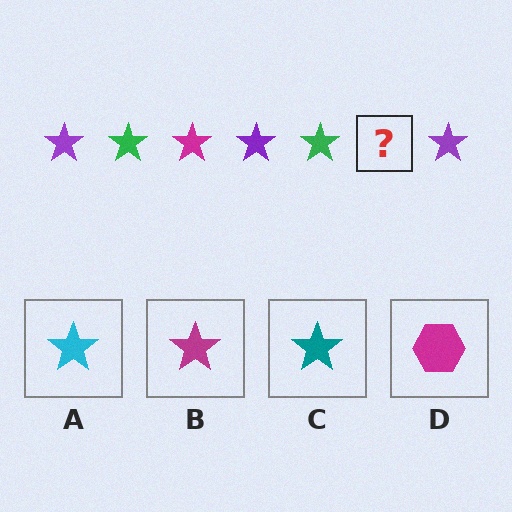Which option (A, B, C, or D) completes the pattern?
B.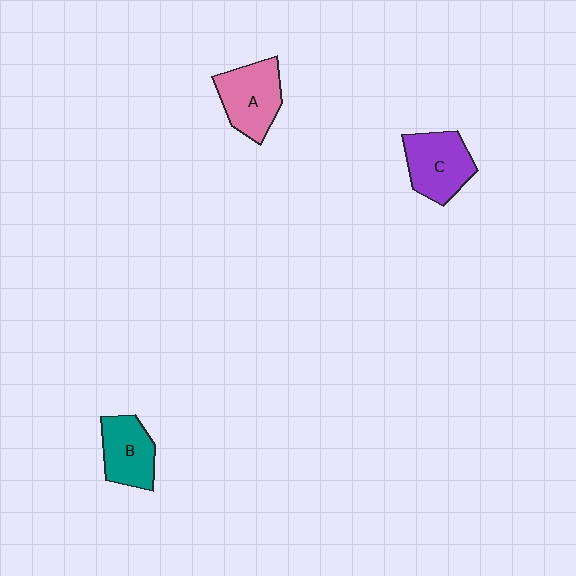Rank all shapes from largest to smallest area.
From largest to smallest: C (purple), A (pink), B (teal).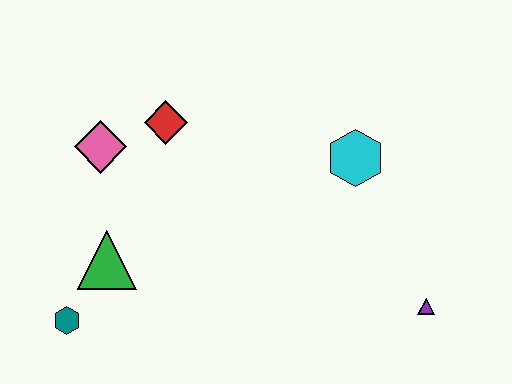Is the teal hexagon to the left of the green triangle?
Yes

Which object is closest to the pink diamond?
The red diamond is closest to the pink diamond.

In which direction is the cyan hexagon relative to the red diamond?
The cyan hexagon is to the right of the red diamond.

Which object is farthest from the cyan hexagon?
The teal hexagon is farthest from the cyan hexagon.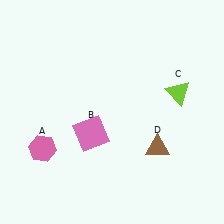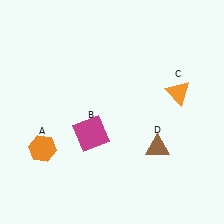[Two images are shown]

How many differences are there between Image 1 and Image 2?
There are 3 differences between the two images.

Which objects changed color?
A changed from pink to orange. B changed from pink to magenta. C changed from lime to orange.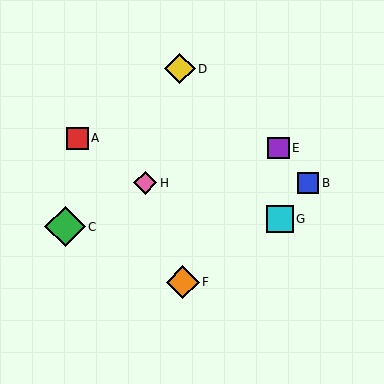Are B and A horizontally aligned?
No, B is at y≈183 and A is at y≈138.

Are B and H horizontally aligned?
Yes, both are at y≈183.